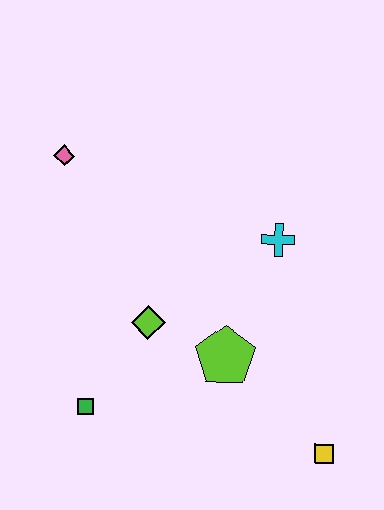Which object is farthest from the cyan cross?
The green square is farthest from the cyan cross.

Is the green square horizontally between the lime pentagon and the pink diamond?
Yes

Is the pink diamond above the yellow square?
Yes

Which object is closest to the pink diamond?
The lime diamond is closest to the pink diamond.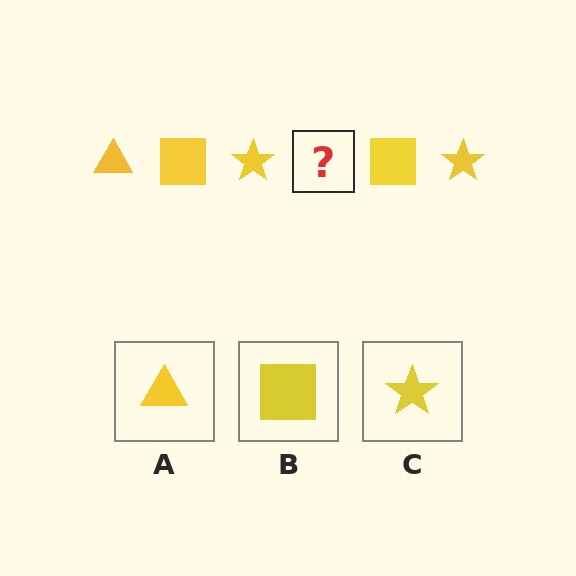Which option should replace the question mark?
Option A.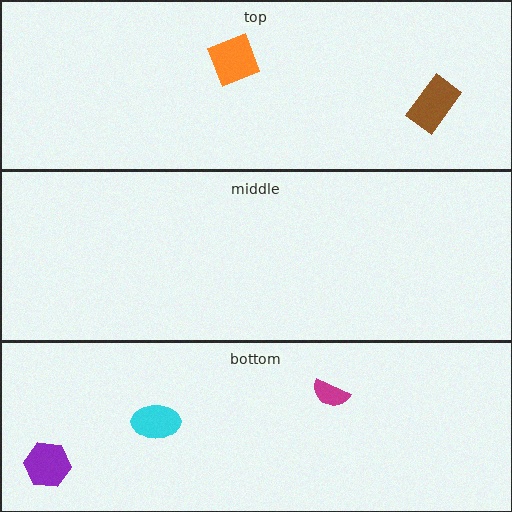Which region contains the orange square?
The top region.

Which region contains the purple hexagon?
The bottom region.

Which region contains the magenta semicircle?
The bottom region.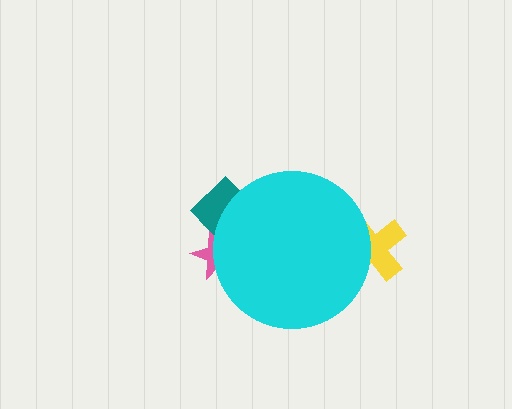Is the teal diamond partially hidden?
Yes, the teal diamond is partially hidden behind the cyan circle.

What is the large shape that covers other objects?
A cyan circle.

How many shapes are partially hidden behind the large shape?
4 shapes are partially hidden.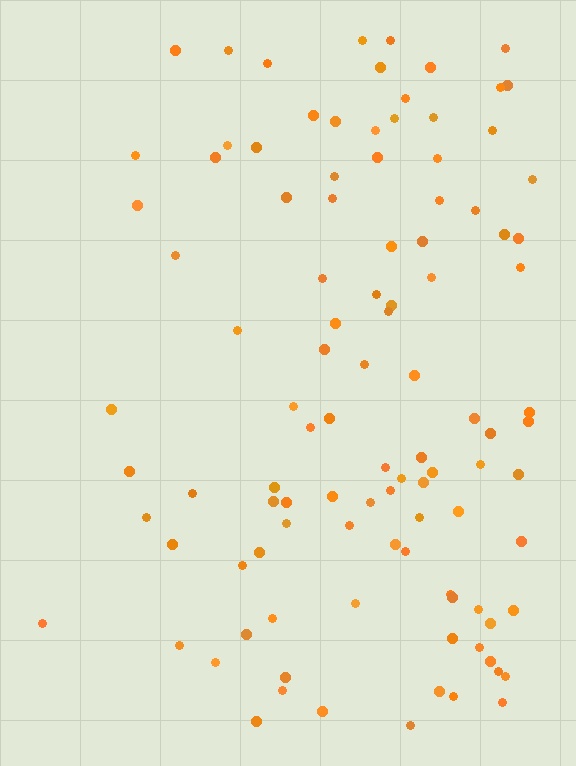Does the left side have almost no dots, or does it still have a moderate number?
Still a moderate number, just noticeably fewer than the right.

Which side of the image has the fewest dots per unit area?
The left.